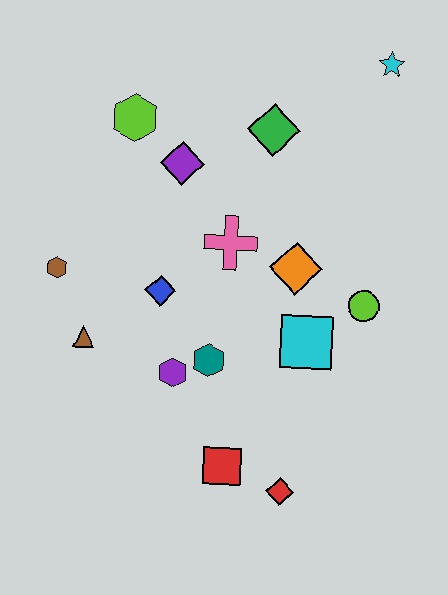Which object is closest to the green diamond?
The purple diamond is closest to the green diamond.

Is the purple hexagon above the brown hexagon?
No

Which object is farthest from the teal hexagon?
The cyan star is farthest from the teal hexagon.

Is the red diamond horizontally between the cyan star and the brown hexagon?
Yes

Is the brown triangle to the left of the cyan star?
Yes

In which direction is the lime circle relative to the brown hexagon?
The lime circle is to the right of the brown hexagon.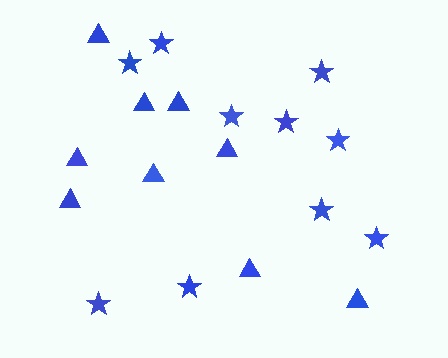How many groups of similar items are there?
There are 2 groups: one group of stars (10) and one group of triangles (9).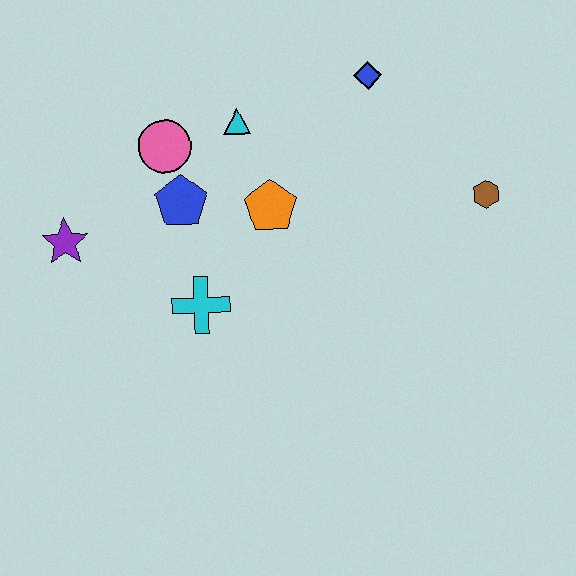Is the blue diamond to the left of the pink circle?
No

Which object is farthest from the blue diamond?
The purple star is farthest from the blue diamond.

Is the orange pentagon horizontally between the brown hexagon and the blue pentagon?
Yes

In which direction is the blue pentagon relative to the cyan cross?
The blue pentagon is above the cyan cross.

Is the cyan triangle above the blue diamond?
No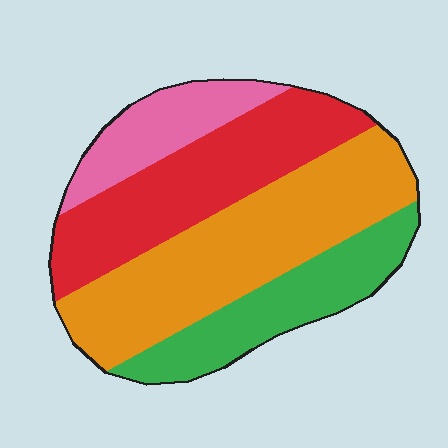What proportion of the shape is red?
Red covers roughly 30% of the shape.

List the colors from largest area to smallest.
From largest to smallest: orange, red, green, pink.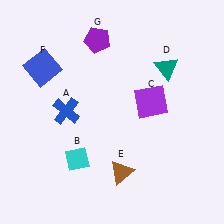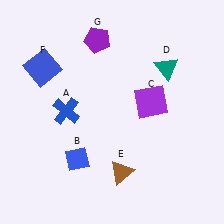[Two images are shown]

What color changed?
The diamond (B) changed from cyan in Image 1 to blue in Image 2.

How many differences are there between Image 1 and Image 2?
There is 1 difference between the two images.